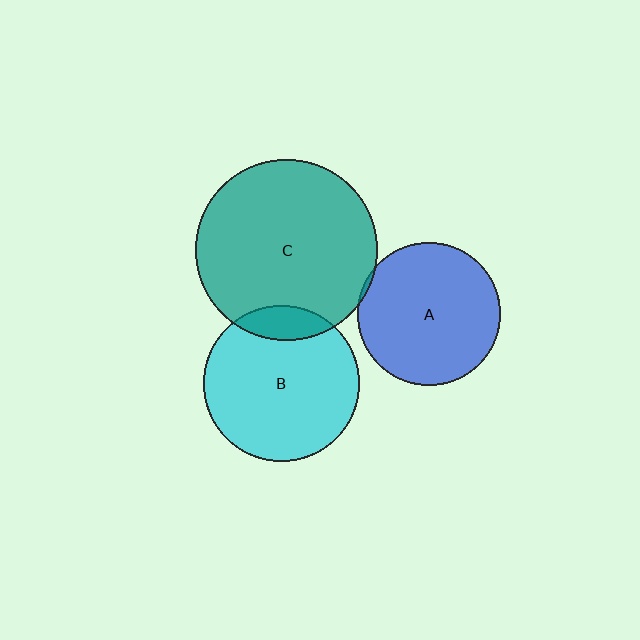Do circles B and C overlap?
Yes.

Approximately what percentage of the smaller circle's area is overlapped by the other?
Approximately 15%.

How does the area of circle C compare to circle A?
Approximately 1.6 times.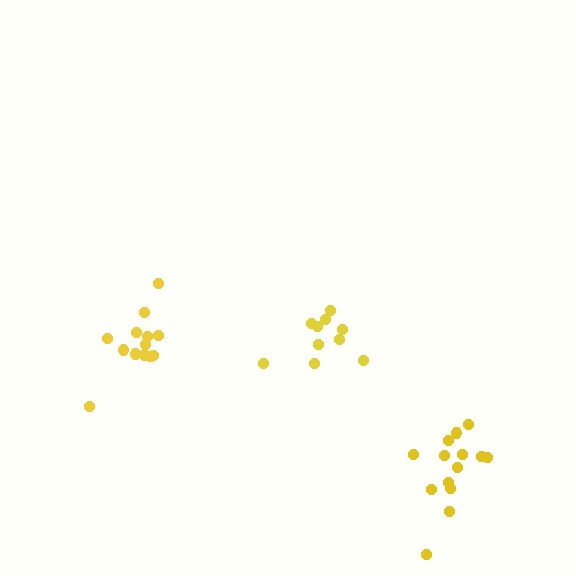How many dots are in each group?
Group 1: 10 dots, Group 2: 13 dots, Group 3: 14 dots (37 total).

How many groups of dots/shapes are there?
There are 3 groups.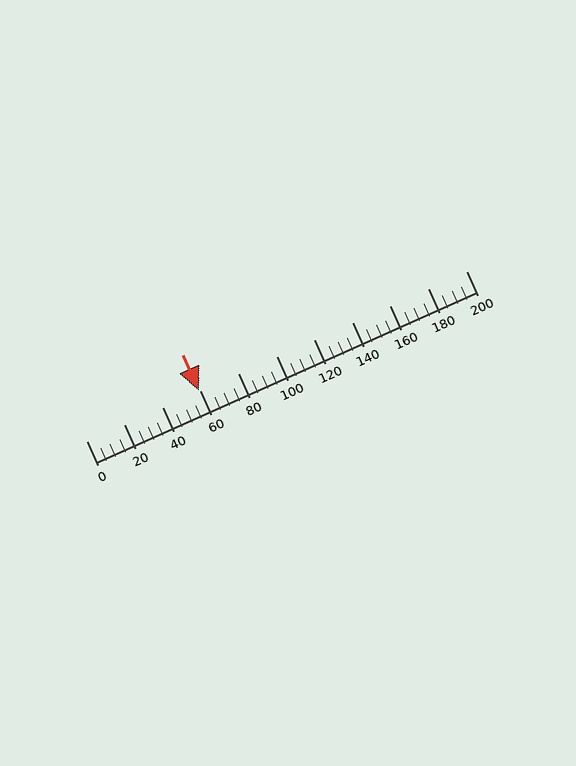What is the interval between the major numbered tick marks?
The major tick marks are spaced 20 units apart.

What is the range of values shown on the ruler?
The ruler shows values from 0 to 200.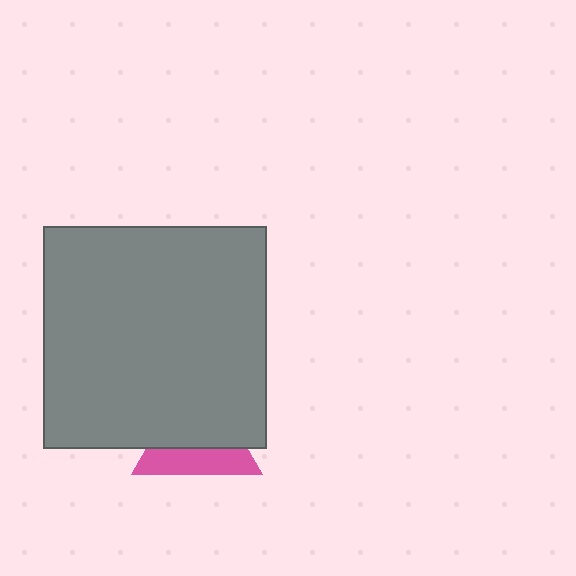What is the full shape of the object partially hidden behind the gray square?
The partially hidden object is a pink triangle.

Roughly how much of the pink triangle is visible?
A small part of it is visible (roughly 40%).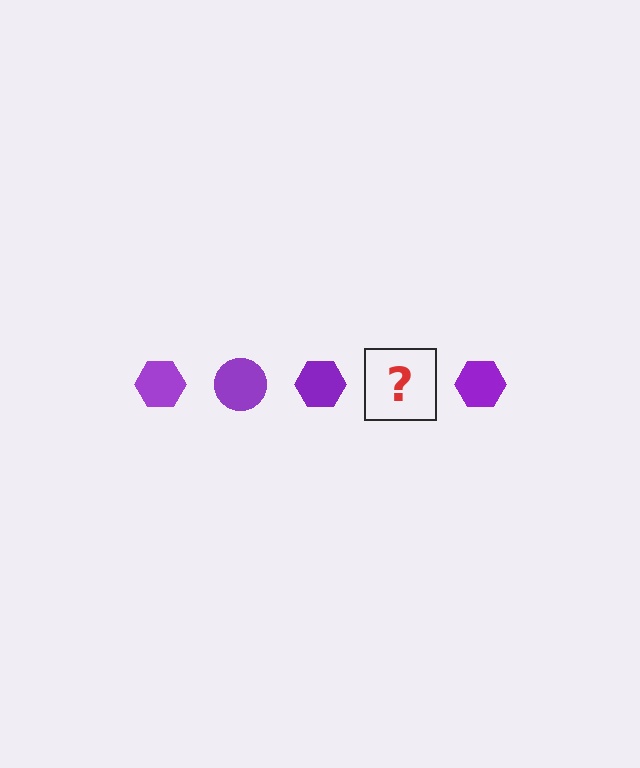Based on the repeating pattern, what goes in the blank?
The blank should be a purple circle.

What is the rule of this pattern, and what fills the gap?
The rule is that the pattern cycles through hexagon, circle shapes in purple. The gap should be filled with a purple circle.